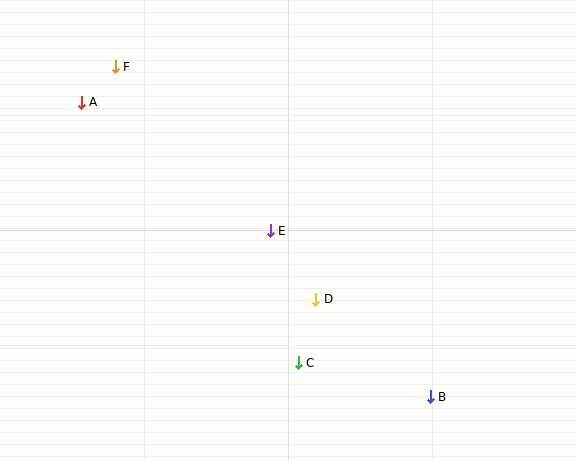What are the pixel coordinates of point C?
Point C is at (298, 363).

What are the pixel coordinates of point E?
Point E is at (270, 231).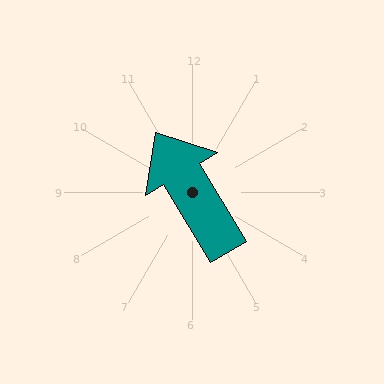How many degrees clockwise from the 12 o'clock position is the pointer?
Approximately 329 degrees.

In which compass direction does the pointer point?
Northwest.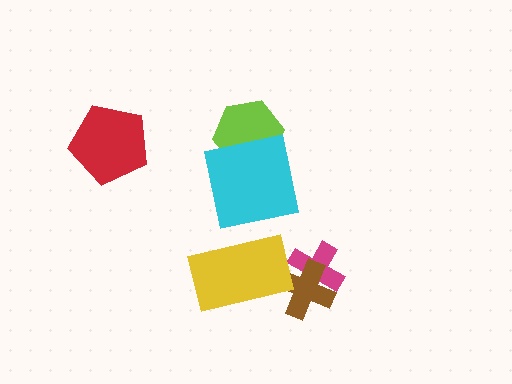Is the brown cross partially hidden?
Yes, it is partially covered by another shape.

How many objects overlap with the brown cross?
2 objects overlap with the brown cross.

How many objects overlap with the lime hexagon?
1 object overlaps with the lime hexagon.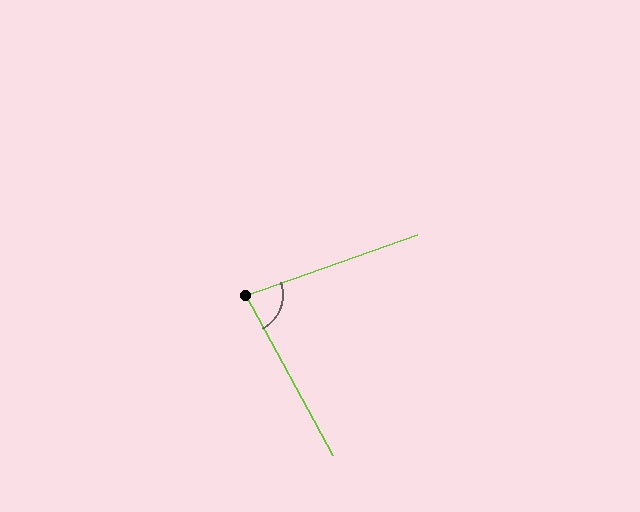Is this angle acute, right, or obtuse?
It is acute.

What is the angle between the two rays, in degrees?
Approximately 81 degrees.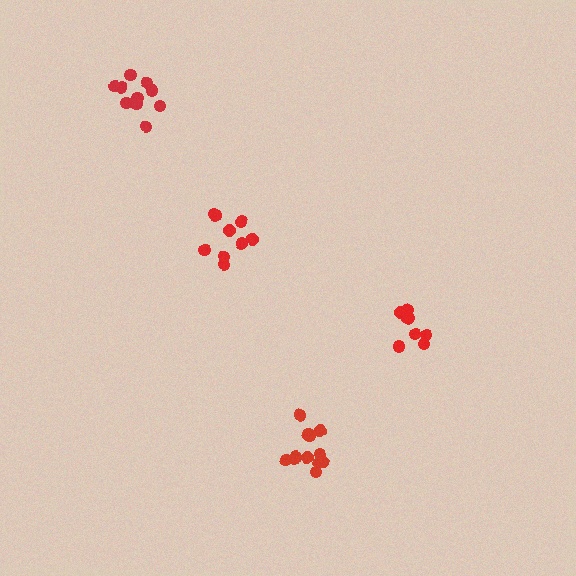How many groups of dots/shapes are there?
There are 4 groups.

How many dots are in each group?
Group 1: 12 dots, Group 2: 10 dots, Group 3: 9 dots, Group 4: 9 dots (40 total).